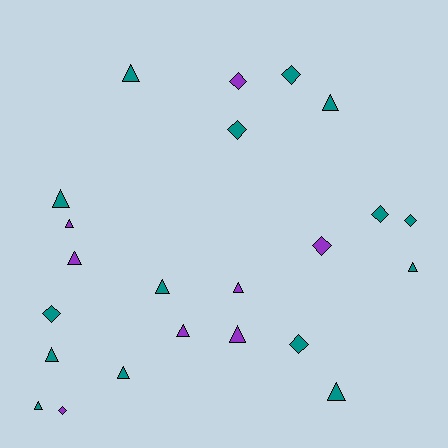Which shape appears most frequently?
Triangle, with 14 objects.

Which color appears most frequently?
Teal, with 15 objects.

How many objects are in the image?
There are 23 objects.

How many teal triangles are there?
There are 9 teal triangles.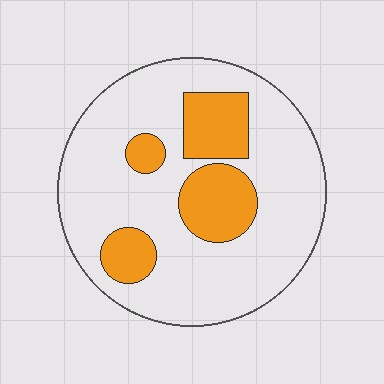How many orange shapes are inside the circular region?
4.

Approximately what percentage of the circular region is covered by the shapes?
Approximately 25%.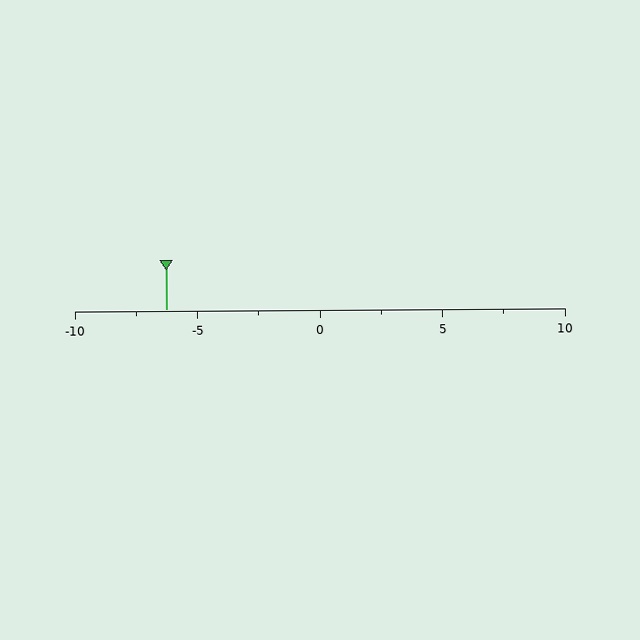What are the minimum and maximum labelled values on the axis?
The axis runs from -10 to 10.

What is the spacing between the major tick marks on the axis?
The major ticks are spaced 5 apart.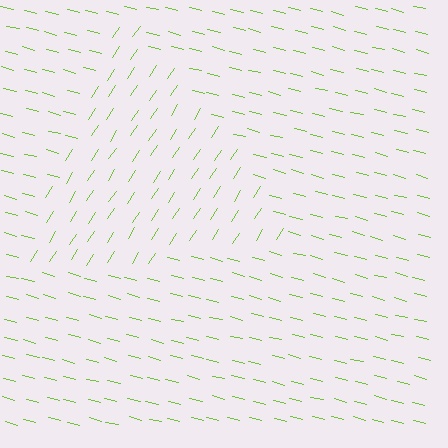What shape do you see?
I see a triangle.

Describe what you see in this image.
The image is filled with small lime line segments. A triangle region in the image has lines oriented differently from the surrounding lines, creating a visible texture boundary.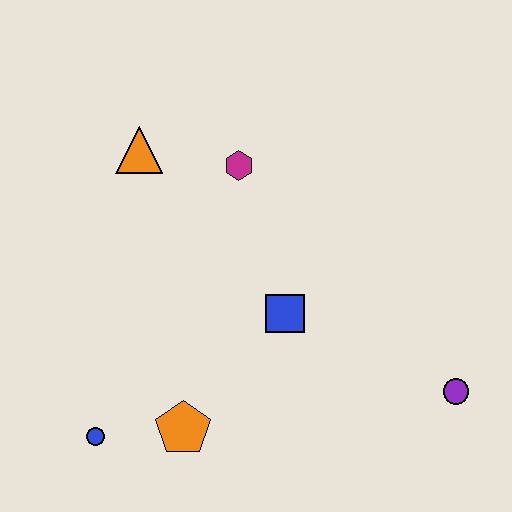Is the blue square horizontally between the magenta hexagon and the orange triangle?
No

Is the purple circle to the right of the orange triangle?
Yes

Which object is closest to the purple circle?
The blue square is closest to the purple circle.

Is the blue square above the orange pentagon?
Yes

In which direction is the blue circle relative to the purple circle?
The blue circle is to the left of the purple circle.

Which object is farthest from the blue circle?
The purple circle is farthest from the blue circle.